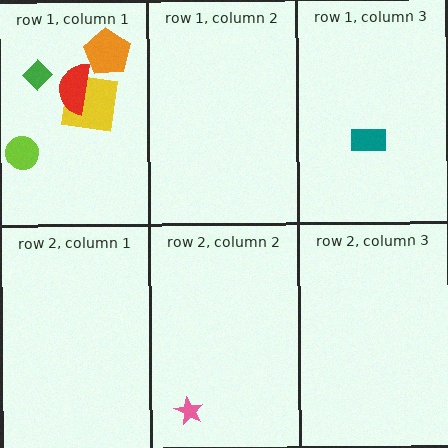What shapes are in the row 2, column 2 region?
The pink star.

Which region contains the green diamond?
The row 1, column 1 region.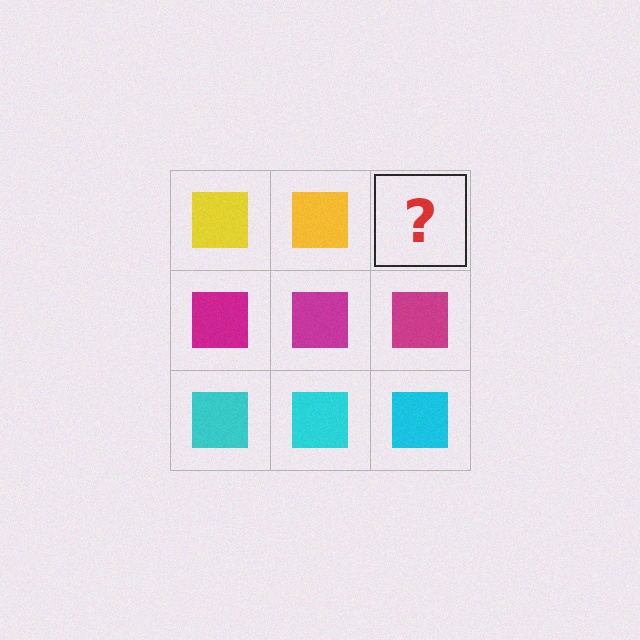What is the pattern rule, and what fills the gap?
The rule is that each row has a consistent color. The gap should be filled with a yellow square.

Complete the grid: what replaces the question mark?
The question mark should be replaced with a yellow square.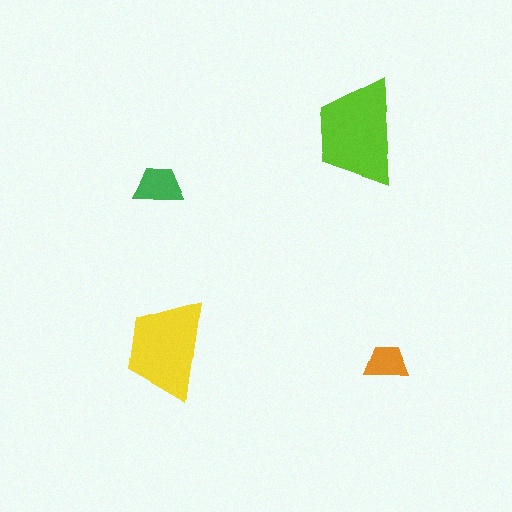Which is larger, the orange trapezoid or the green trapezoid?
The green one.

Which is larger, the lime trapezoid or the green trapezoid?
The lime one.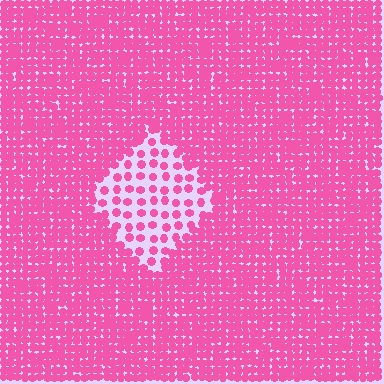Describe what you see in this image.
The image contains small pink elements arranged at two different densities. A diamond-shaped region is visible where the elements are less densely packed than the surrounding area.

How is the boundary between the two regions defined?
The boundary is defined by a change in element density (approximately 2.8x ratio). All elements are the same color, size, and shape.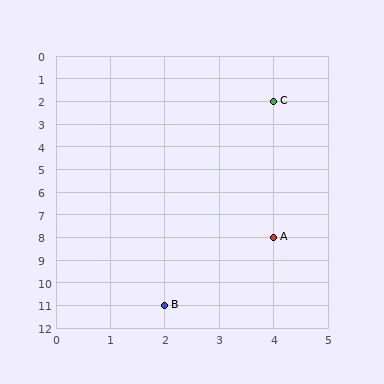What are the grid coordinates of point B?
Point B is at grid coordinates (2, 11).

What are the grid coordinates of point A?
Point A is at grid coordinates (4, 8).